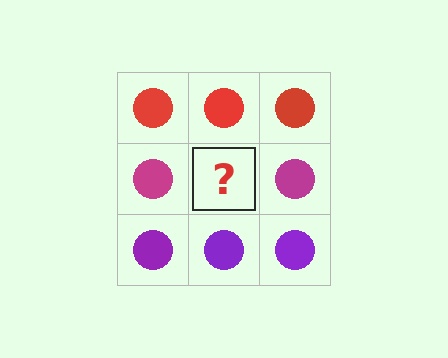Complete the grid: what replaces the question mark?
The question mark should be replaced with a magenta circle.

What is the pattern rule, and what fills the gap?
The rule is that each row has a consistent color. The gap should be filled with a magenta circle.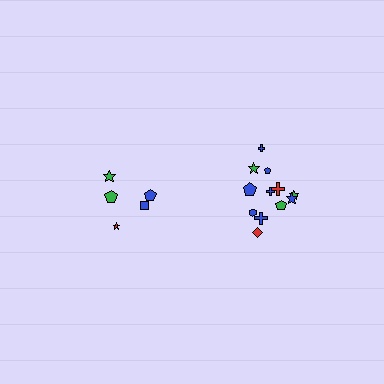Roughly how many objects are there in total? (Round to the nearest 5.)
Roughly 15 objects in total.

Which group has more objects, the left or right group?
The right group.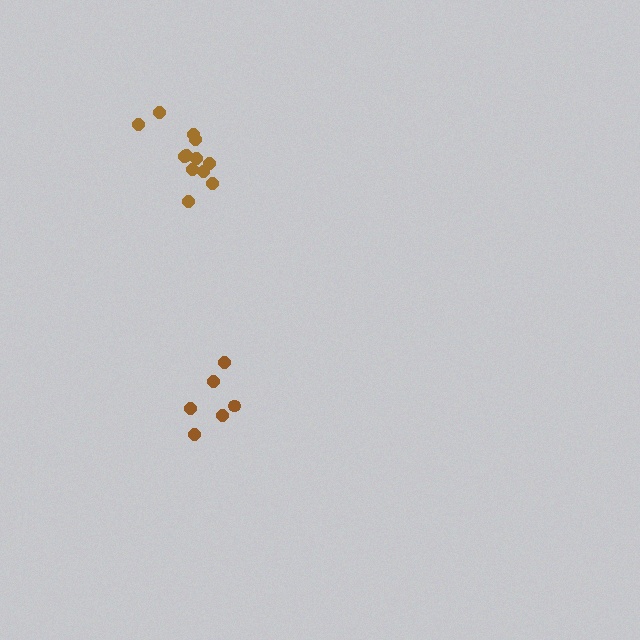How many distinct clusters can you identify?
There are 2 distinct clusters.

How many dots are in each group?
Group 1: 12 dots, Group 2: 6 dots (18 total).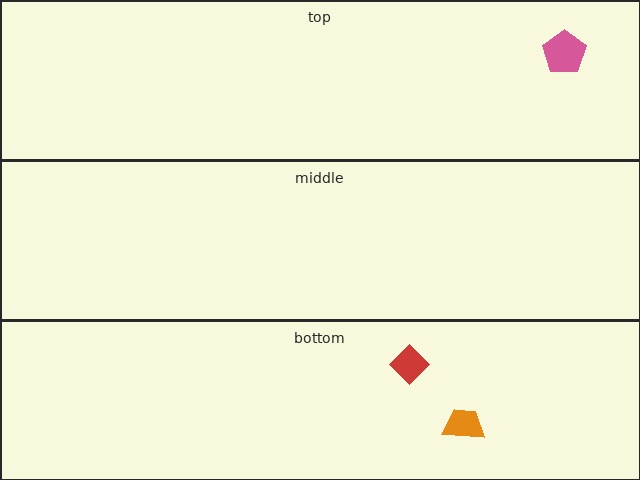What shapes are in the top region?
The pink pentagon.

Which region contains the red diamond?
The bottom region.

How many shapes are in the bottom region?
2.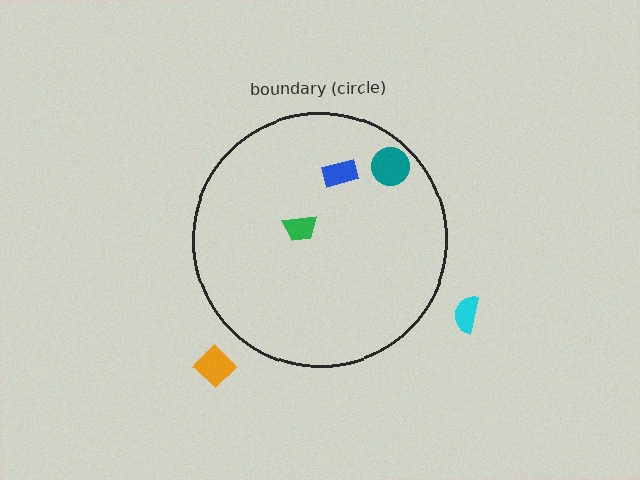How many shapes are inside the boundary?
3 inside, 2 outside.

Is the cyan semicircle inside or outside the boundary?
Outside.